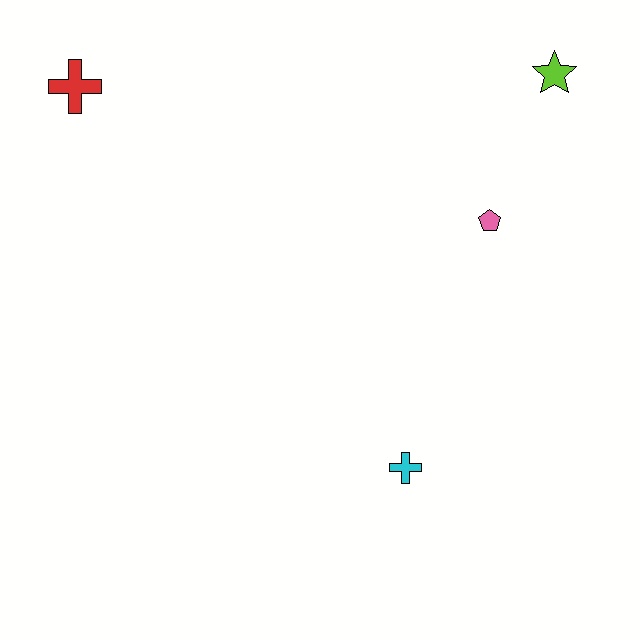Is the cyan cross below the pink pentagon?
Yes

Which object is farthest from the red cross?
The cyan cross is farthest from the red cross.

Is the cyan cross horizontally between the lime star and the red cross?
Yes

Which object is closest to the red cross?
The pink pentagon is closest to the red cross.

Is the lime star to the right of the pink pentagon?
Yes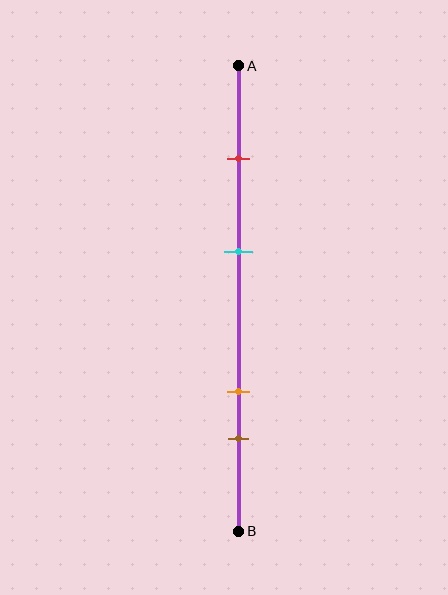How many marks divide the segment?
There are 4 marks dividing the segment.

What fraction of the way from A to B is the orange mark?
The orange mark is approximately 70% (0.7) of the way from A to B.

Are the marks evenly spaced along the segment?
No, the marks are not evenly spaced.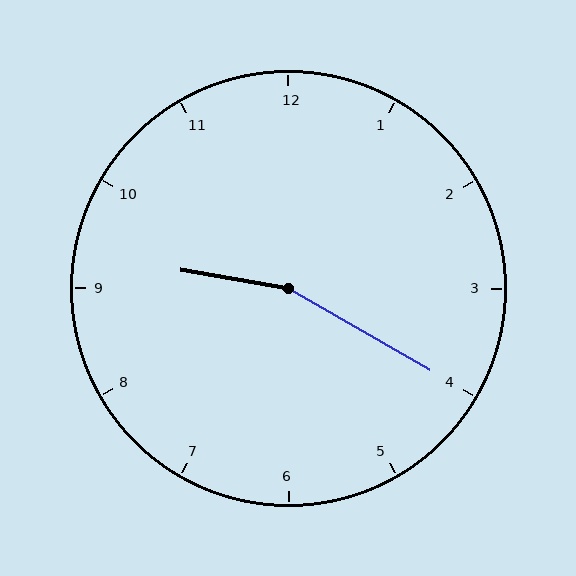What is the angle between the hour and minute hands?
Approximately 160 degrees.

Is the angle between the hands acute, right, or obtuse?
It is obtuse.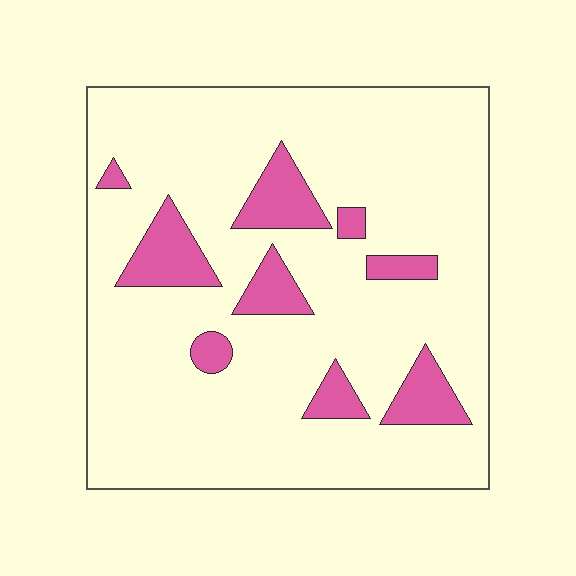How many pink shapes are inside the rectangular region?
9.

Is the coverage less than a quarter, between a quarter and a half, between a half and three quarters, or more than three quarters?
Less than a quarter.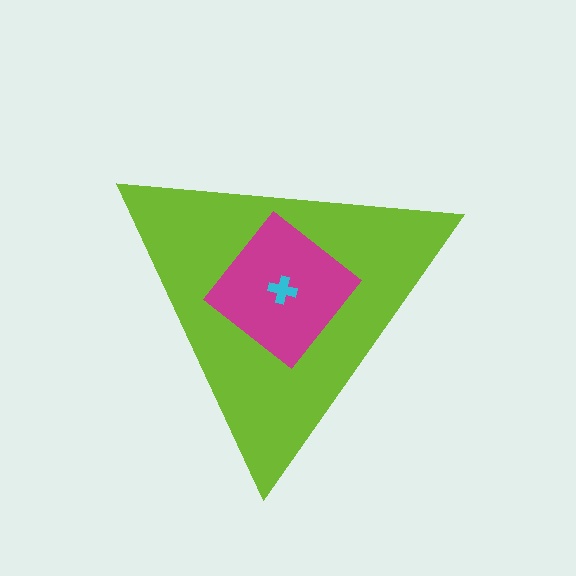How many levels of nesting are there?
3.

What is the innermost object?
The cyan cross.